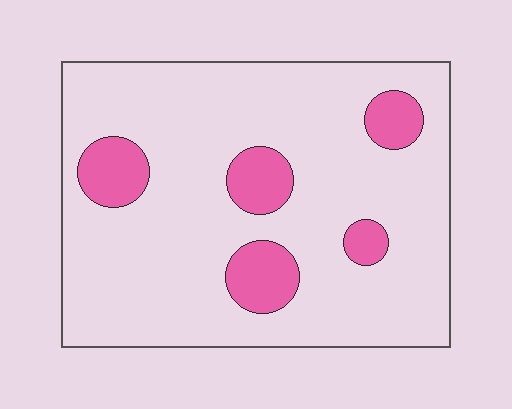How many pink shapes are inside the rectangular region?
5.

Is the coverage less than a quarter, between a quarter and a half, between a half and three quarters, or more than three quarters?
Less than a quarter.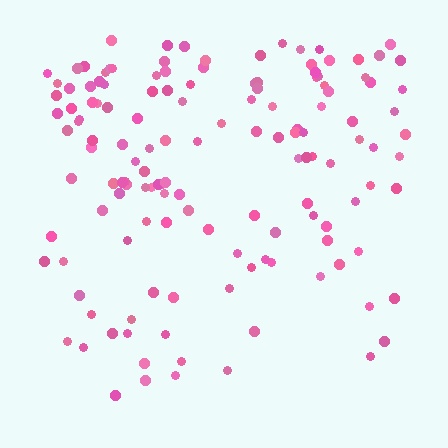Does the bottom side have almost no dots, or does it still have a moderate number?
Still a moderate number, just noticeably fewer than the top.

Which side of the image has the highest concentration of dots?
The top.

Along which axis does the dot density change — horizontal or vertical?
Vertical.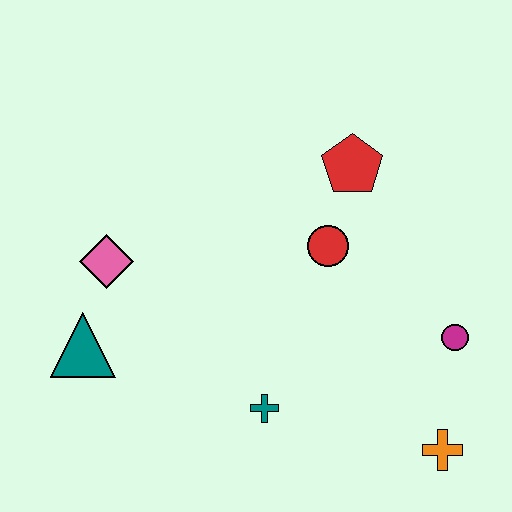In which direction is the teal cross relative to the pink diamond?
The teal cross is to the right of the pink diamond.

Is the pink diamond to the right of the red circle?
No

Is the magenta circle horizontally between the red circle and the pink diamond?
No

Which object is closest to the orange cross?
The magenta circle is closest to the orange cross.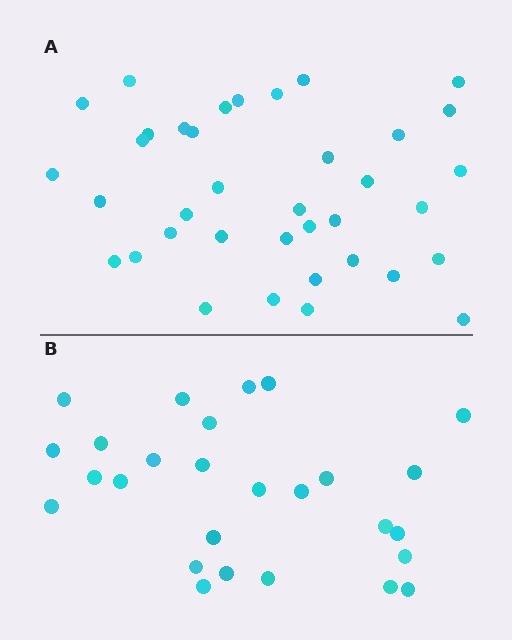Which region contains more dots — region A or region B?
Region A (the top region) has more dots.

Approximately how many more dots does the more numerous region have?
Region A has roughly 10 or so more dots than region B.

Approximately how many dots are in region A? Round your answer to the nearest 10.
About 40 dots. (The exact count is 37, which rounds to 40.)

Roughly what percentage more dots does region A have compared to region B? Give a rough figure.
About 35% more.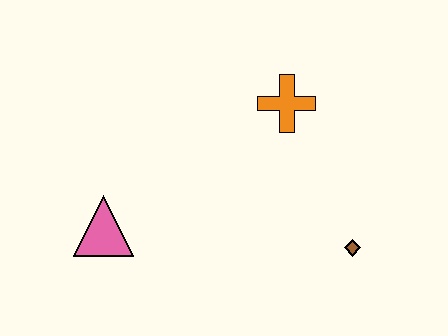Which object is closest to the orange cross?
The brown diamond is closest to the orange cross.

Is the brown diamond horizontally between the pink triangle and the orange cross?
No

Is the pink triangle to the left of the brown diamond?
Yes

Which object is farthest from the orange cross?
The pink triangle is farthest from the orange cross.